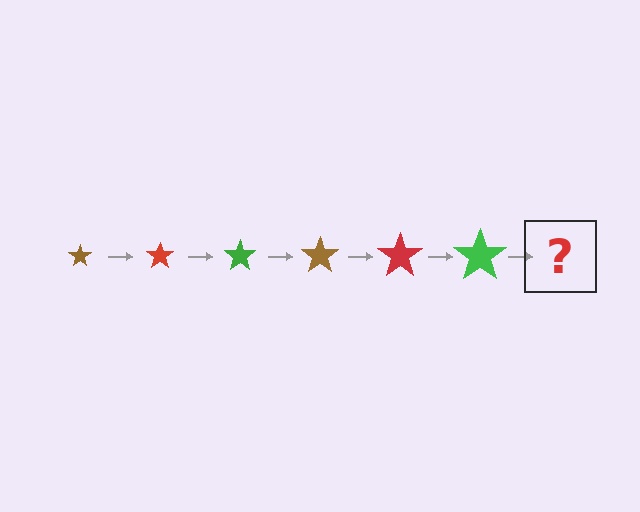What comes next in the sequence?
The next element should be a brown star, larger than the previous one.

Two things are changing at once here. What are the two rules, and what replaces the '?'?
The two rules are that the star grows larger each step and the color cycles through brown, red, and green. The '?' should be a brown star, larger than the previous one.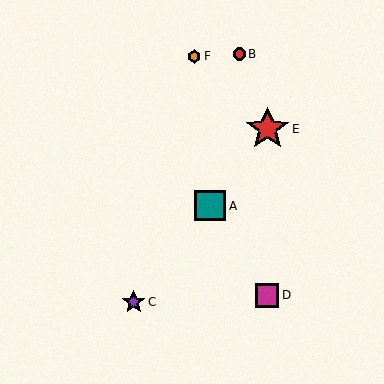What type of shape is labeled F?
Shape F is an orange hexagon.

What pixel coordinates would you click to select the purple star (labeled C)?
Click at (134, 302) to select the purple star C.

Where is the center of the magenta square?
The center of the magenta square is at (267, 295).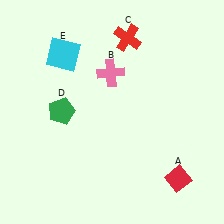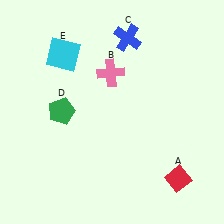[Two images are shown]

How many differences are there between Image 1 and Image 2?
There is 1 difference between the two images.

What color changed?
The cross (C) changed from red in Image 1 to blue in Image 2.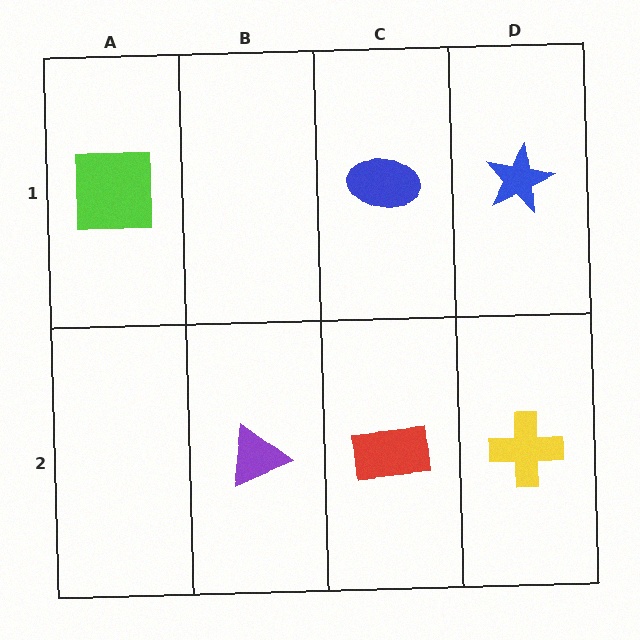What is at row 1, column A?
A lime square.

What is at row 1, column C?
A blue ellipse.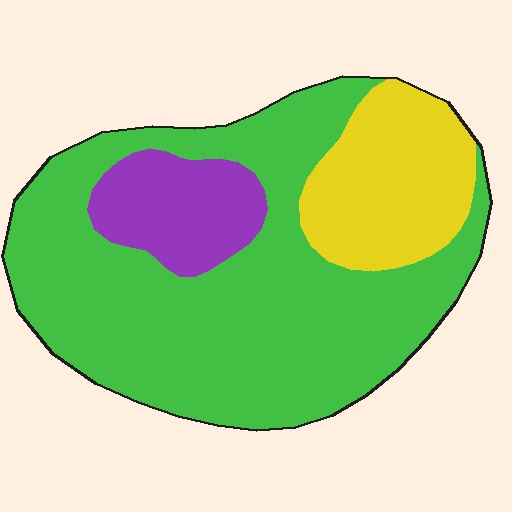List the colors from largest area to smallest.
From largest to smallest: green, yellow, purple.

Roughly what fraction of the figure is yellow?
Yellow covers roughly 20% of the figure.